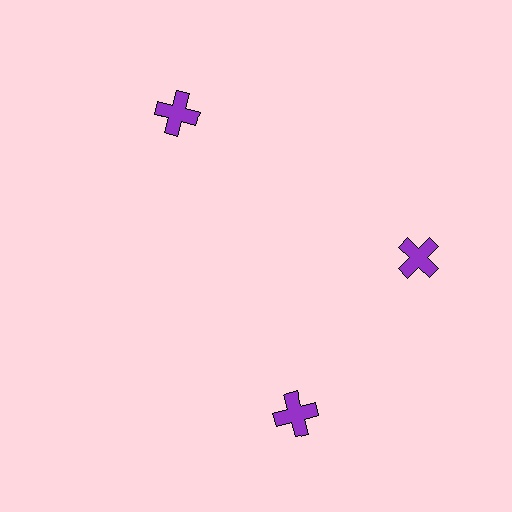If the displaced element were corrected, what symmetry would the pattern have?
It would have 3-fold rotational symmetry — the pattern would map onto itself every 120 degrees.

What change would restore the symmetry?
The symmetry would be restored by rotating it back into even spacing with its neighbors so that all 3 crosses sit at equal angles and equal distance from the center.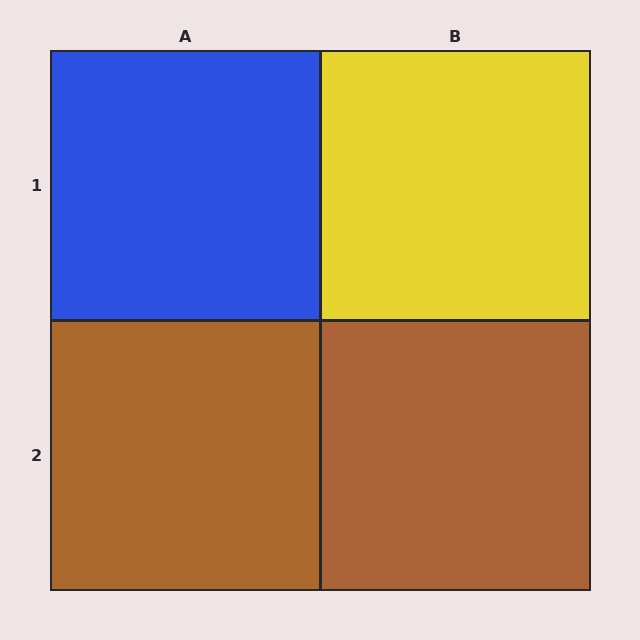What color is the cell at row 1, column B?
Yellow.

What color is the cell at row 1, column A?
Blue.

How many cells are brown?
2 cells are brown.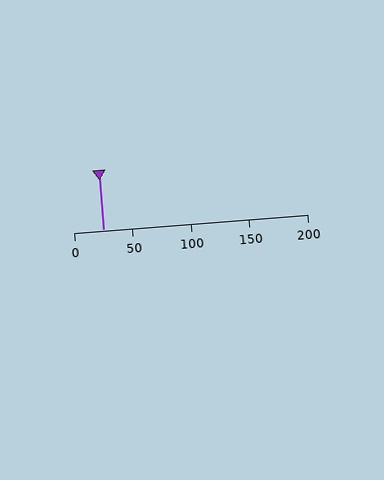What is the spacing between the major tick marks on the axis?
The major ticks are spaced 50 apart.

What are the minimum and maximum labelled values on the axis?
The axis runs from 0 to 200.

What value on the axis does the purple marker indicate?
The marker indicates approximately 25.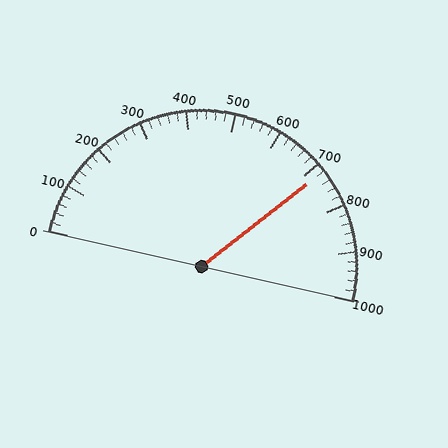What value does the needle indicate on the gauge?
The needle indicates approximately 720.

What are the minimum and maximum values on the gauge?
The gauge ranges from 0 to 1000.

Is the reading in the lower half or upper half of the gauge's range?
The reading is in the upper half of the range (0 to 1000).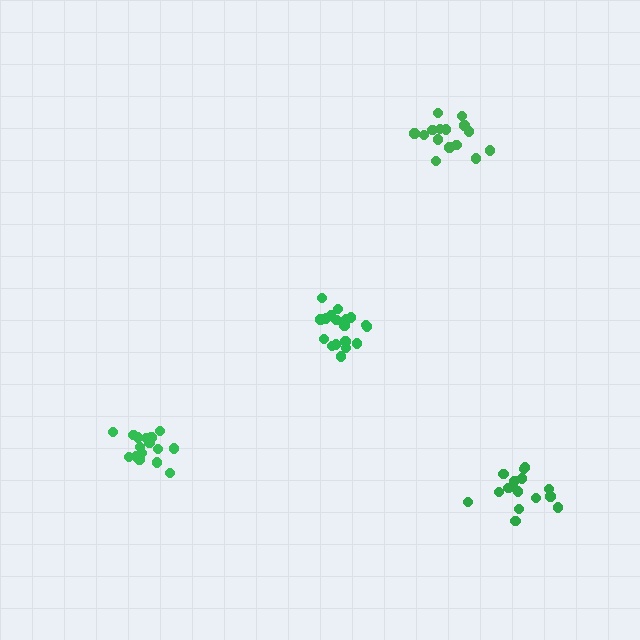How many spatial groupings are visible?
There are 4 spatial groupings.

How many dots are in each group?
Group 1: 15 dots, Group 2: 18 dots, Group 3: 16 dots, Group 4: 16 dots (65 total).